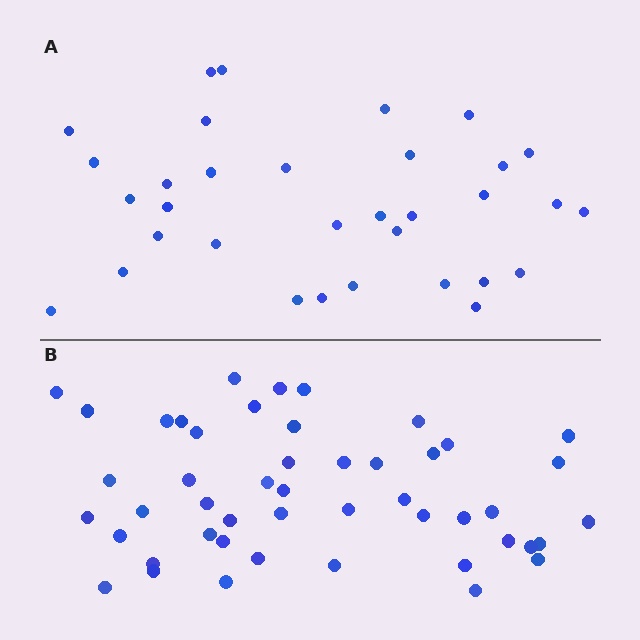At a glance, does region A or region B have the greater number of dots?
Region B (the bottom region) has more dots.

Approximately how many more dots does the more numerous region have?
Region B has approximately 15 more dots than region A.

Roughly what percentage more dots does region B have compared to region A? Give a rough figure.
About 45% more.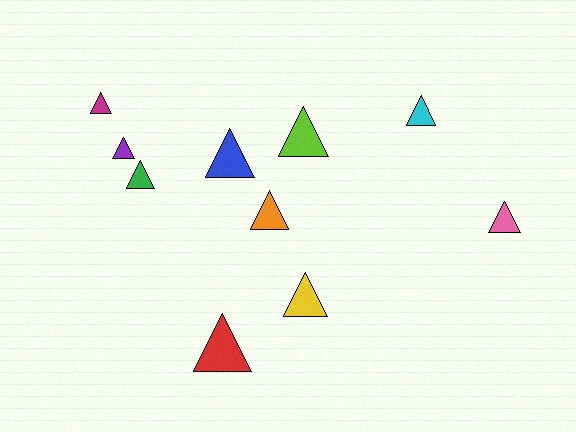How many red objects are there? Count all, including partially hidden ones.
There is 1 red object.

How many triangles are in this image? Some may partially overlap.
There are 10 triangles.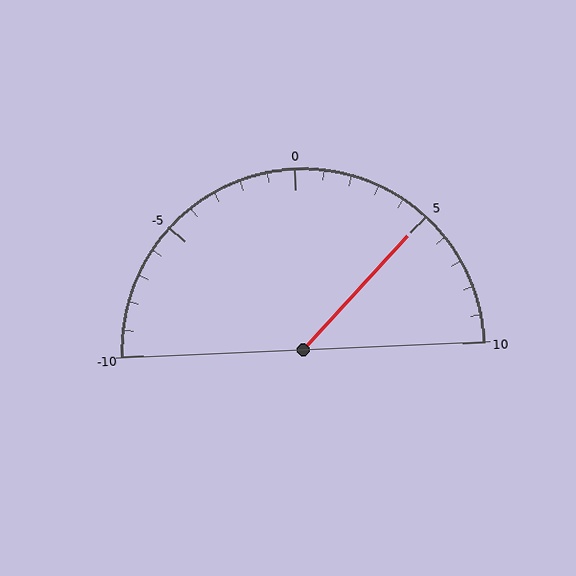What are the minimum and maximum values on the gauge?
The gauge ranges from -10 to 10.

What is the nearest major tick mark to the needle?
The nearest major tick mark is 5.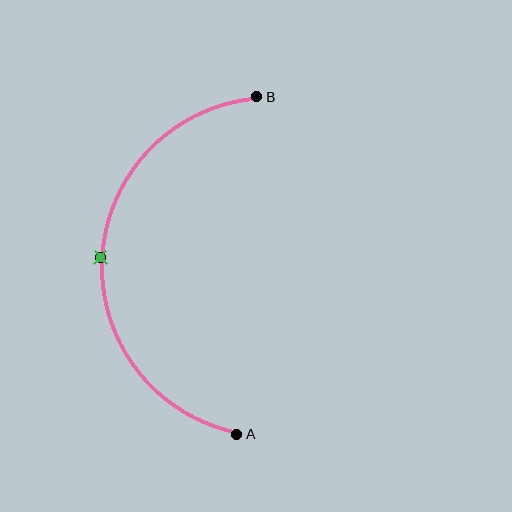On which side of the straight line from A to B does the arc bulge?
The arc bulges to the left of the straight line connecting A and B.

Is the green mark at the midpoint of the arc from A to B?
Yes. The green mark lies on the arc at equal arc-length from both A and B — it is the arc midpoint.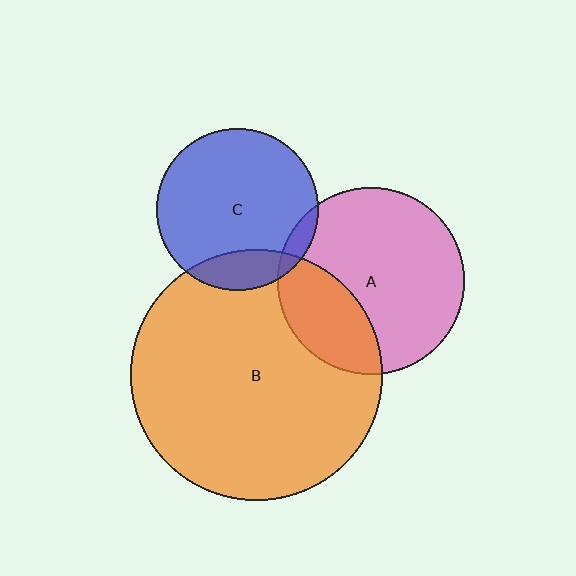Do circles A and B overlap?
Yes.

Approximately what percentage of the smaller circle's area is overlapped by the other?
Approximately 30%.